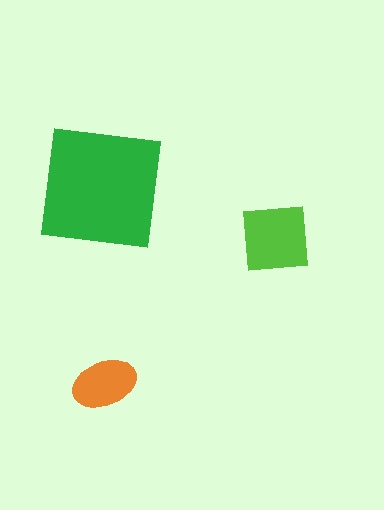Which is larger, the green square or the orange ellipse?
The green square.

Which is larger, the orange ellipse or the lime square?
The lime square.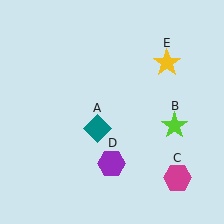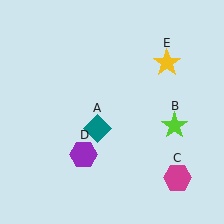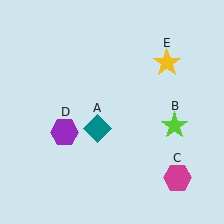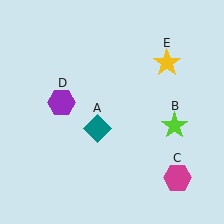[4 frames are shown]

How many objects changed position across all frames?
1 object changed position: purple hexagon (object D).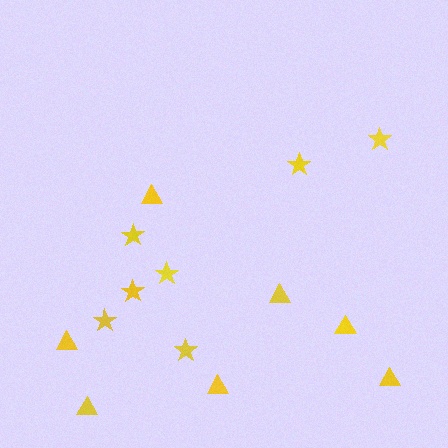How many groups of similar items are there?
There are 2 groups: one group of triangles (7) and one group of stars (7).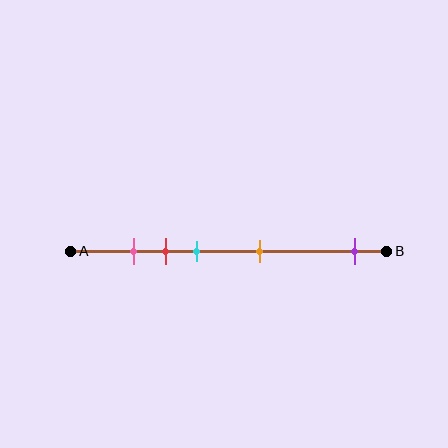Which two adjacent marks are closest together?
The pink and red marks are the closest adjacent pair.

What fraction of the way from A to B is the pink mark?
The pink mark is approximately 20% (0.2) of the way from A to B.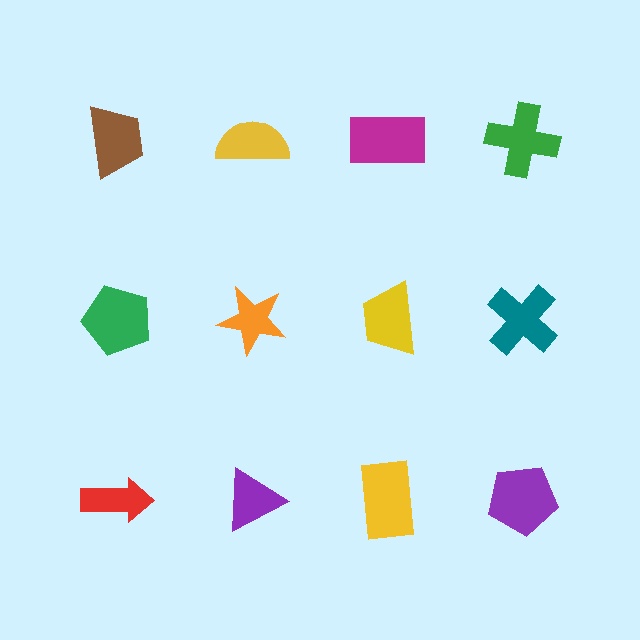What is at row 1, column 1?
A brown trapezoid.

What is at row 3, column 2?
A purple triangle.